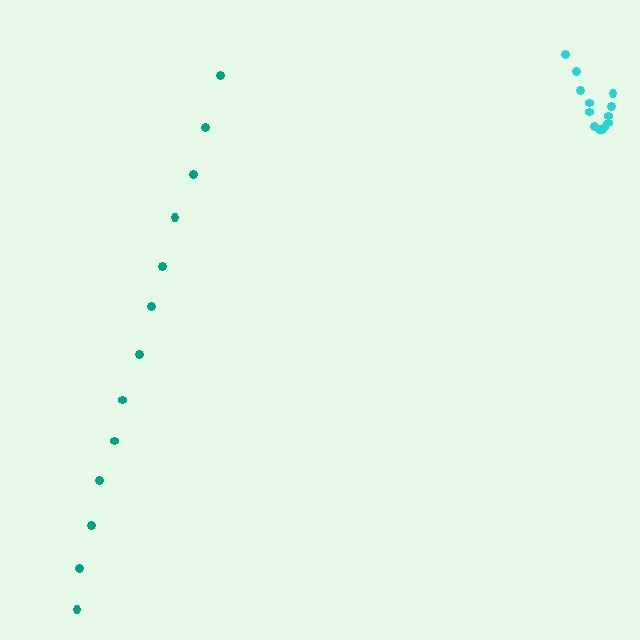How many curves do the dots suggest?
There are 2 distinct paths.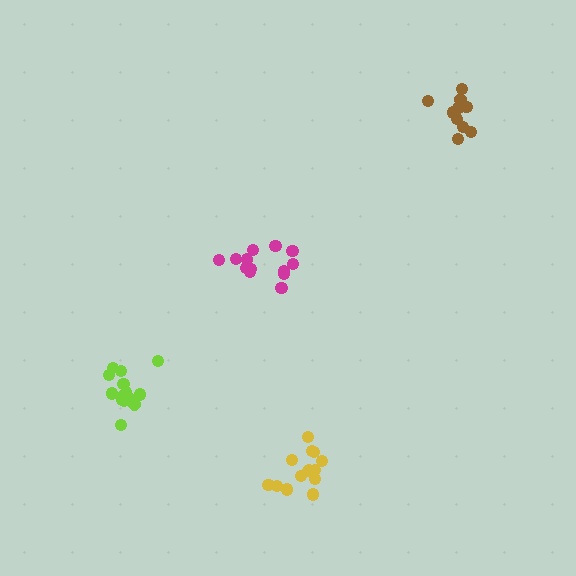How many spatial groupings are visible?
There are 4 spatial groupings.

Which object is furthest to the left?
The lime cluster is leftmost.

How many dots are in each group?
Group 1: 14 dots, Group 2: 14 dots, Group 3: 14 dots, Group 4: 10 dots (52 total).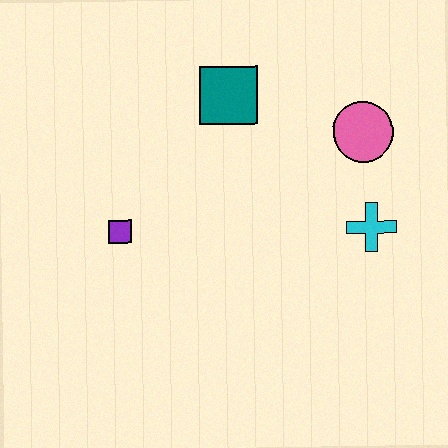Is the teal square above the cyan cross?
Yes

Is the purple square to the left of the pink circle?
Yes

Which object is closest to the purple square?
The teal square is closest to the purple square.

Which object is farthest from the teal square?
The cyan cross is farthest from the teal square.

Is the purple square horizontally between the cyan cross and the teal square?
No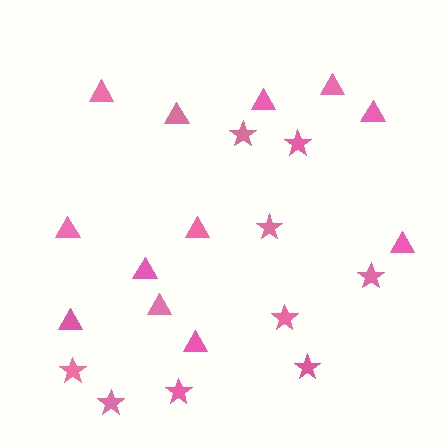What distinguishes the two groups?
There are 2 groups: one group of stars (9) and one group of triangles (12).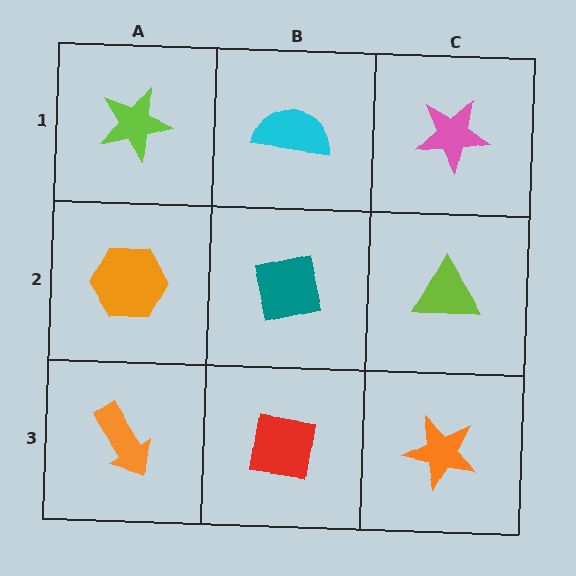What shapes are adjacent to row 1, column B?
A teal square (row 2, column B), a lime star (row 1, column A), a pink star (row 1, column C).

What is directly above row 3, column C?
A lime triangle.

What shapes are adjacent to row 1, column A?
An orange hexagon (row 2, column A), a cyan semicircle (row 1, column B).